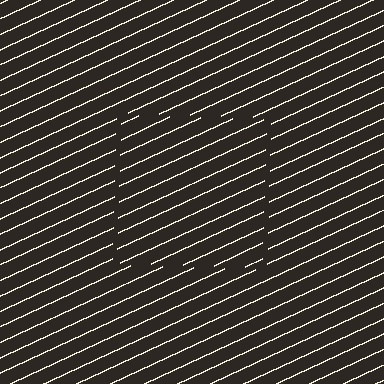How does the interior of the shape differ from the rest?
The interior of the shape contains the same grating, shifted by half a period — the contour is defined by the phase discontinuity where line-ends from the inner and outer gratings abut.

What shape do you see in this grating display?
An illusory square. The interior of the shape contains the same grating, shifted by half a period — the contour is defined by the phase discontinuity where line-ends from the inner and outer gratings abut.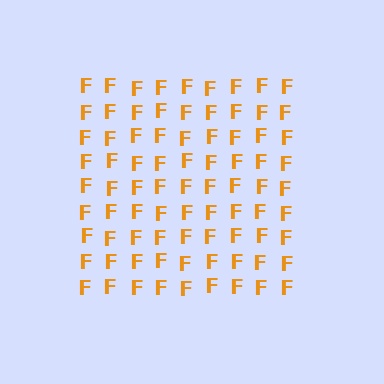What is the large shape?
The large shape is a square.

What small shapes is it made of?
It is made of small letter F's.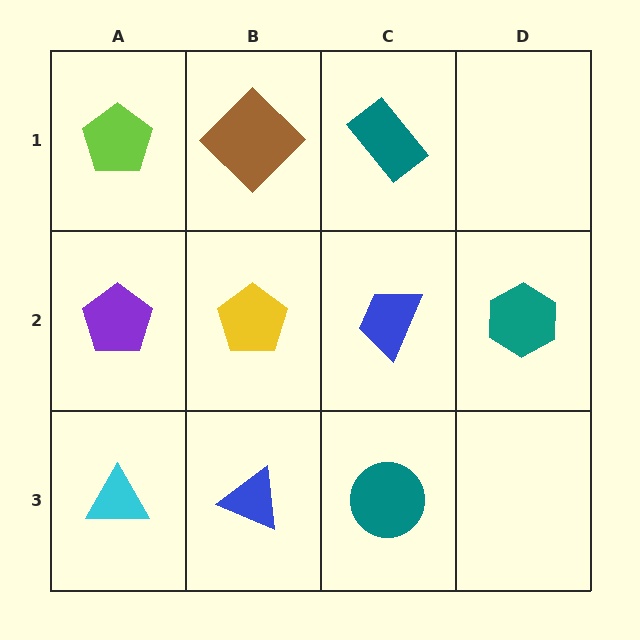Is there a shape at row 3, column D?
No, that cell is empty.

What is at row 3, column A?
A cyan triangle.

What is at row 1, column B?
A brown diamond.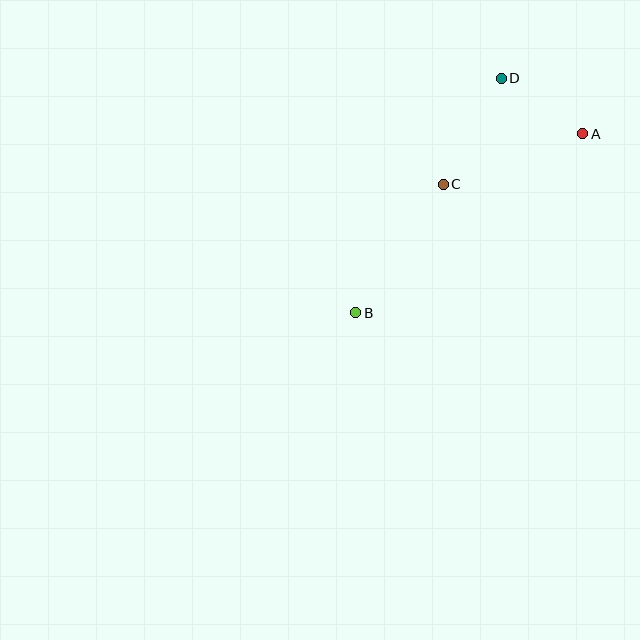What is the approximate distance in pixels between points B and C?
The distance between B and C is approximately 155 pixels.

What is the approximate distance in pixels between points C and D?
The distance between C and D is approximately 121 pixels.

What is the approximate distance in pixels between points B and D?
The distance between B and D is approximately 276 pixels.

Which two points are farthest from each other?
Points A and B are farthest from each other.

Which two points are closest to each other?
Points A and D are closest to each other.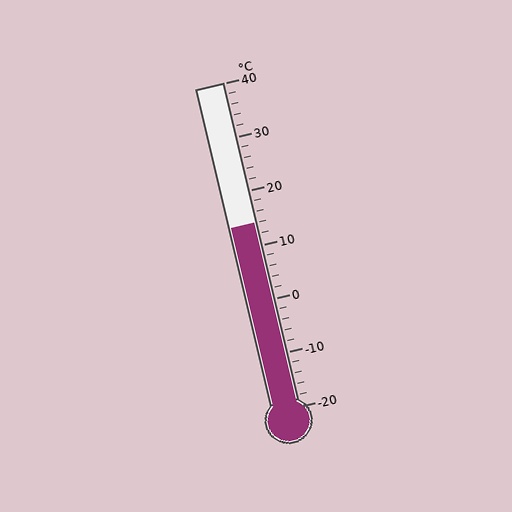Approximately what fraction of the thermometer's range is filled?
The thermometer is filled to approximately 55% of its range.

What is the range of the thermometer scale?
The thermometer scale ranges from -20°C to 40°C.